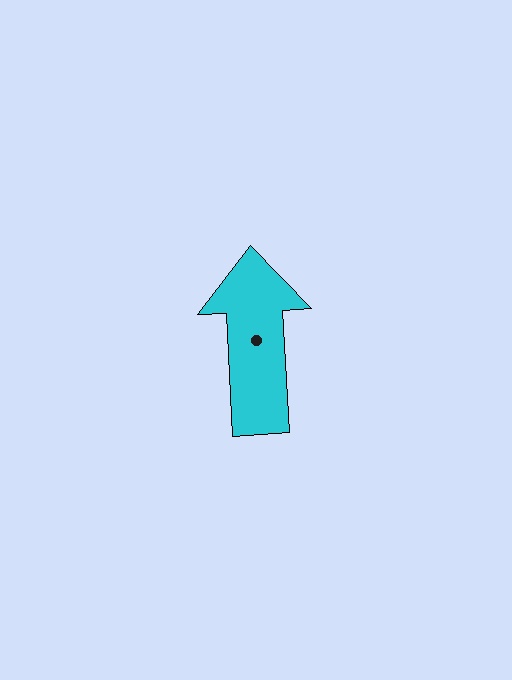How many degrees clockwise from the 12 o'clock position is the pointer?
Approximately 357 degrees.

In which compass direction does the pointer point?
North.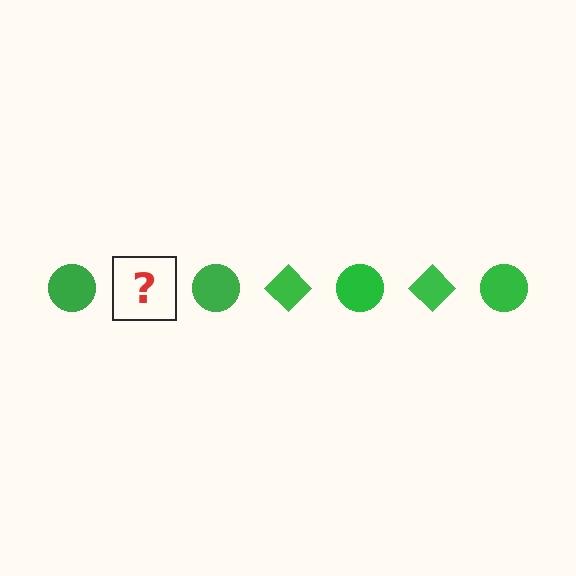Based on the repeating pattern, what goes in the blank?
The blank should be a green diamond.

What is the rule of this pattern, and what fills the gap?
The rule is that the pattern cycles through circle, diamond shapes in green. The gap should be filled with a green diamond.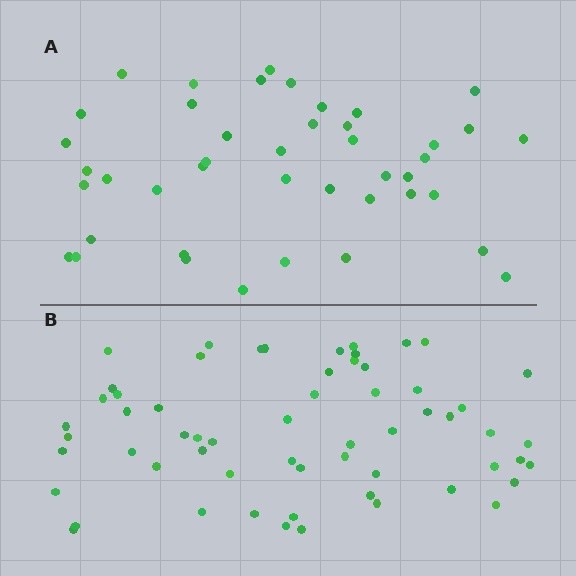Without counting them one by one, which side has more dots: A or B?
Region B (the bottom region) has more dots.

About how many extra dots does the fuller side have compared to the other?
Region B has approximately 15 more dots than region A.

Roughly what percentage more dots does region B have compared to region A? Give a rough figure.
About 40% more.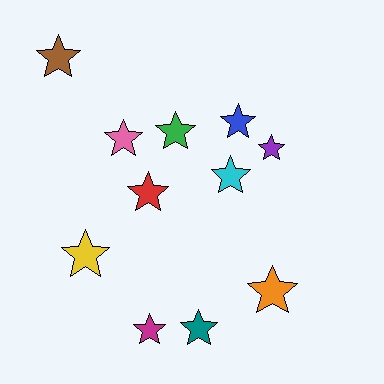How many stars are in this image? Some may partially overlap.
There are 11 stars.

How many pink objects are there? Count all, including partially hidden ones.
There is 1 pink object.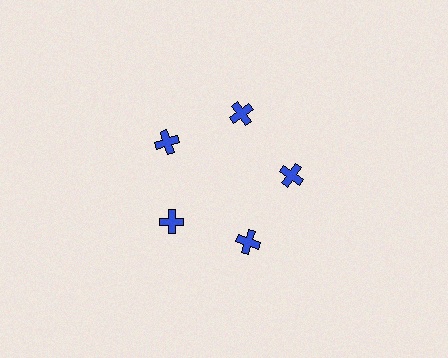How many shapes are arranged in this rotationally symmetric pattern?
There are 5 shapes, arranged in 5 groups of 1.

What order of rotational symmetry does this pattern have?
This pattern has 5-fold rotational symmetry.